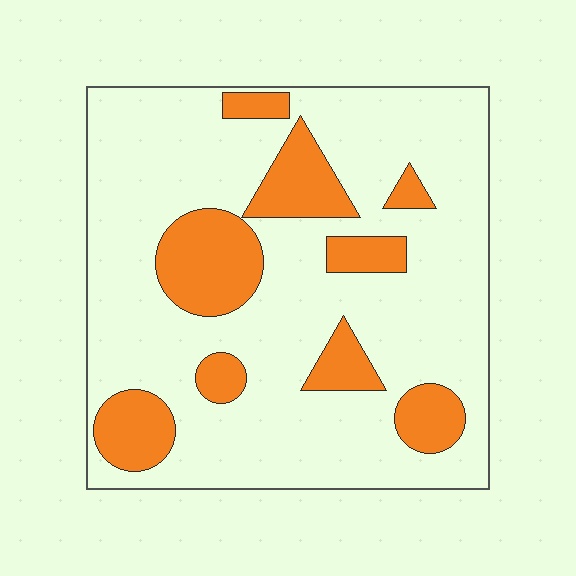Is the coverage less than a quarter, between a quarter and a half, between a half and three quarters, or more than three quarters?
Less than a quarter.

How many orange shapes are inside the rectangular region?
9.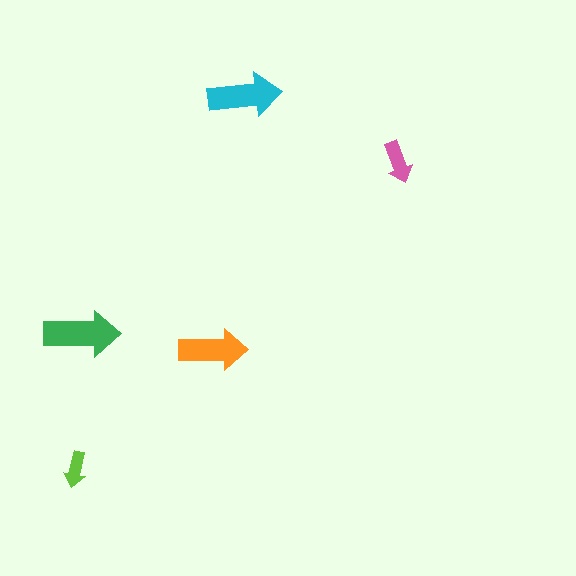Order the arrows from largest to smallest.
the green one, the cyan one, the orange one, the pink one, the lime one.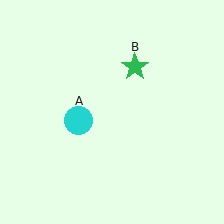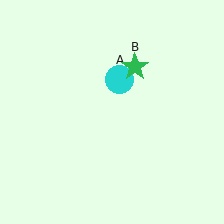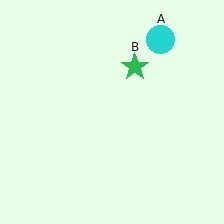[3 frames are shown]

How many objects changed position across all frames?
1 object changed position: cyan circle (object A).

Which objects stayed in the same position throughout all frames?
Green star (object B) remained stationary.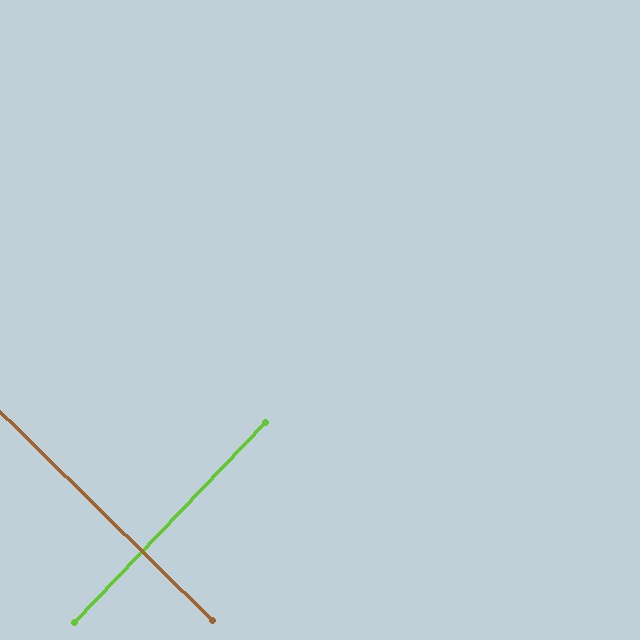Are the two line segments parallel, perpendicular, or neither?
Perpendicular — they meet at approximately 89°.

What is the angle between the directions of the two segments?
Approximately 89 degrees.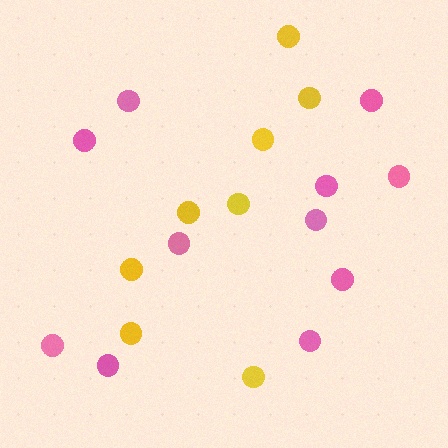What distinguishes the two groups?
There are 2 groups: one group of yellow circles (8) and one group of pink circles (11).